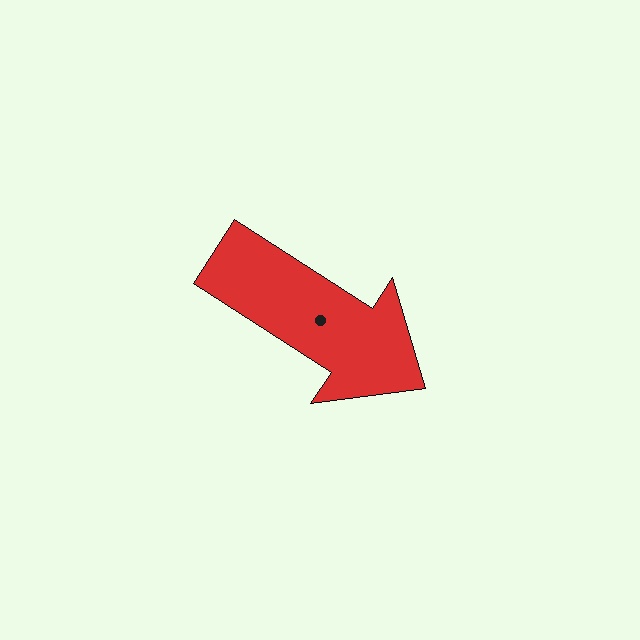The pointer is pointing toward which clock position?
Roughly 4 o'clock.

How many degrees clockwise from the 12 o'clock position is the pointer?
Approximately 123 degrees.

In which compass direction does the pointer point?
Southeast.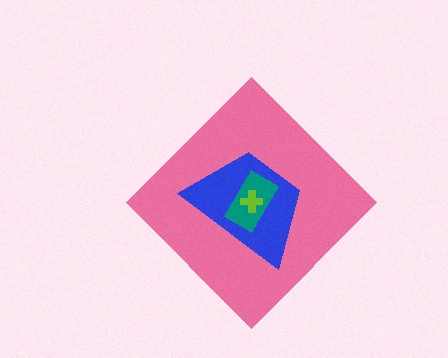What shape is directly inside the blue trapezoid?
The teal rectangle.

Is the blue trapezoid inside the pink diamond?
Yes.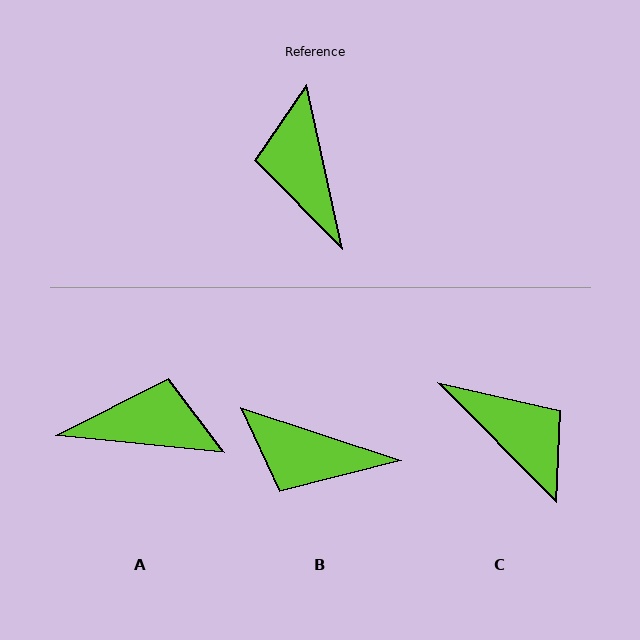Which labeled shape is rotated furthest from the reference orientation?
C, about 147 degrees away.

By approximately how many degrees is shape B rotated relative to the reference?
Approximately 60 degrees counter-clockwise.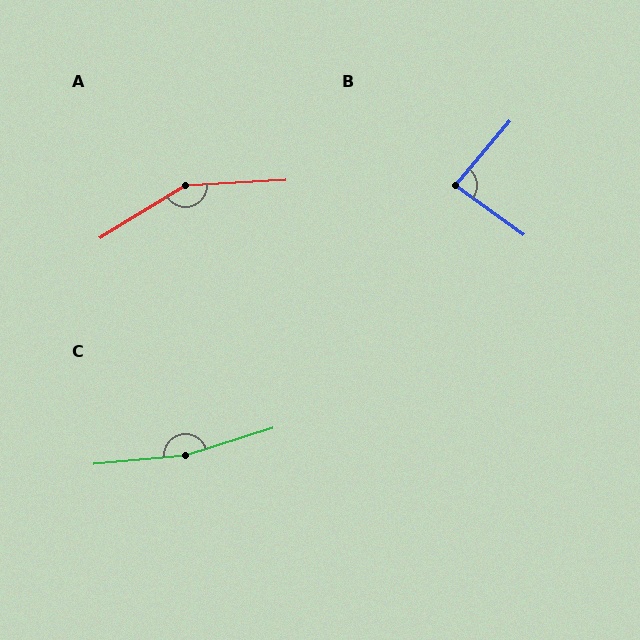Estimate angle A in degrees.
Approximately 152 degrees.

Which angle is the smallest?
B, at approximately 86 degrees.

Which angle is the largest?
C, at approximately 168 degrees.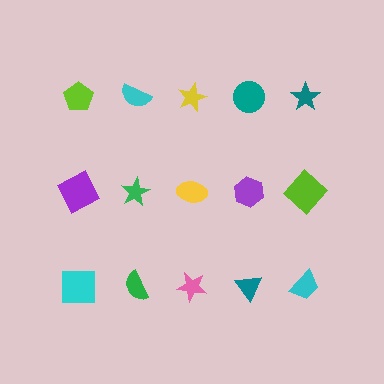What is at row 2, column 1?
A purple square.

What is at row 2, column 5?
A lime diamond.